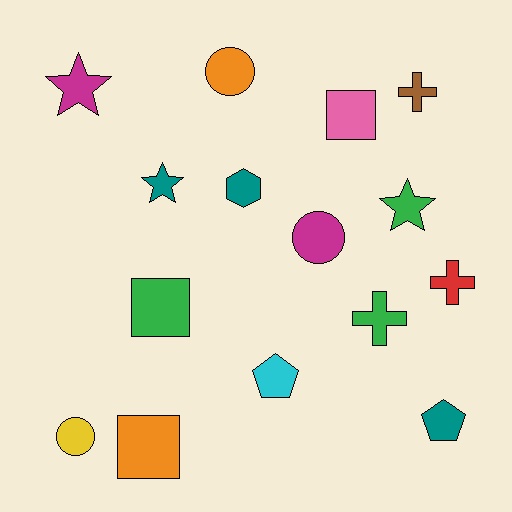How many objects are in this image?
There are 15 objects.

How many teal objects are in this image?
There are 3 teal objects.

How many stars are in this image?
There are 3 stars.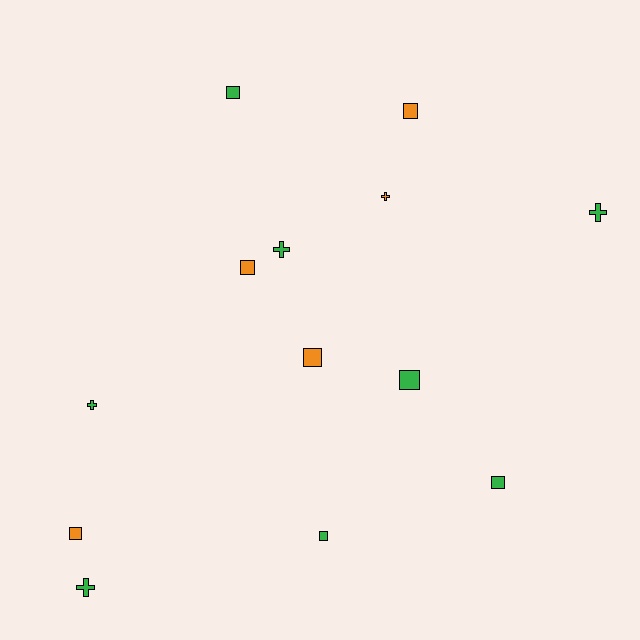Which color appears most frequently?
Green, with 8 objects.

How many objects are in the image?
There are 13 objects.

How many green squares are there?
There are 4 green squares.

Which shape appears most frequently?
Square, with 8 objects.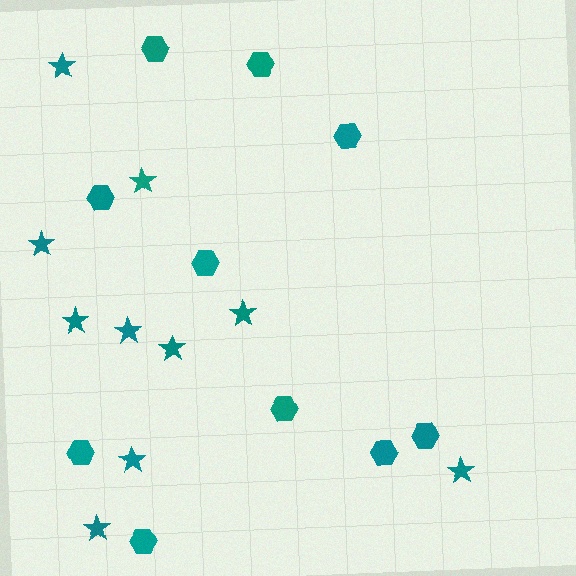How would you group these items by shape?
There are 2 groups: one group of stars (10) and one group of hexagons (10).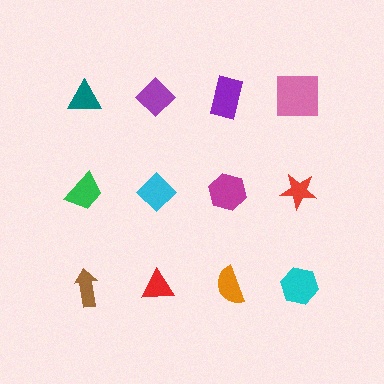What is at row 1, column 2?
A purple diamond.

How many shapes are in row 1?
4 shapes.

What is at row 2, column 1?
A green trapezoid.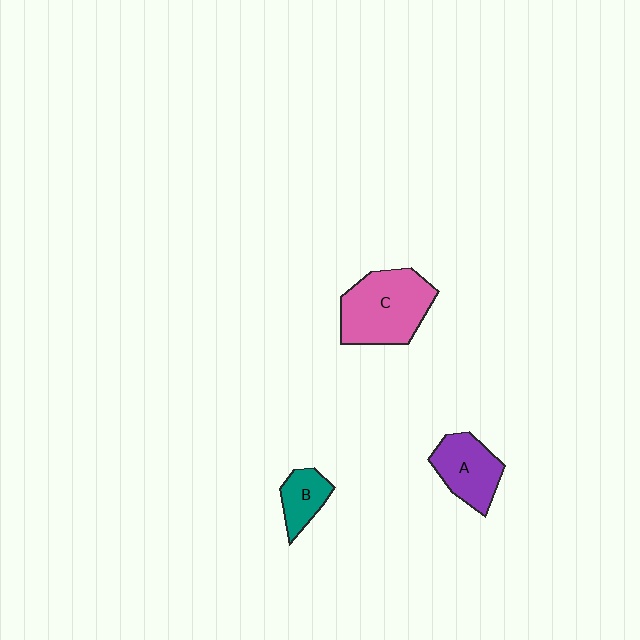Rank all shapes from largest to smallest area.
From largest to smallest: C (pink), A (purple), B (teal).